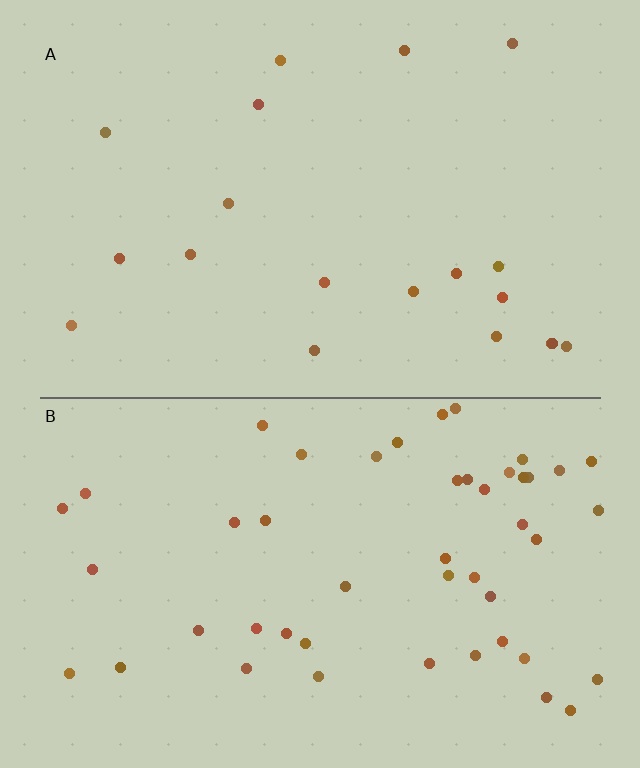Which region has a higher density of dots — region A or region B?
B (the bottom).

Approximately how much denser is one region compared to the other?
Approximately 2.5× — region B over region A.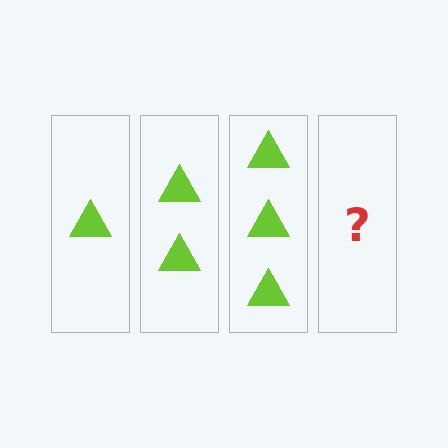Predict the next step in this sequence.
The next step is 4 triangles.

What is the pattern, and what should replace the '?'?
The pattern is that each step adds one more triangle. The '?' should be 4 triangles.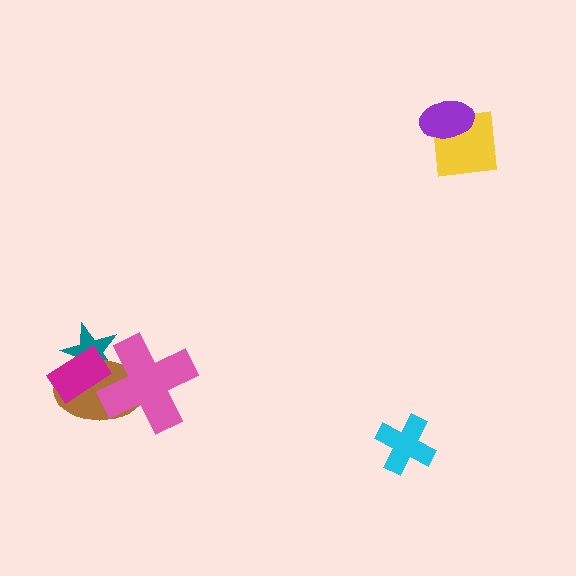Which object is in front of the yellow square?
The purple ellipse is in front of the yellow square.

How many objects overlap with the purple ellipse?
1 object overlaps with the purple ellipse.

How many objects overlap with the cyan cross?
0 objects overlap with the cyan cross.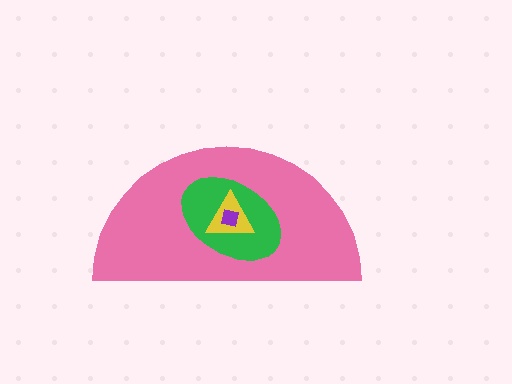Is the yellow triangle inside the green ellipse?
Yes.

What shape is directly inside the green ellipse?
The yellow triangle.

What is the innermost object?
The purple square.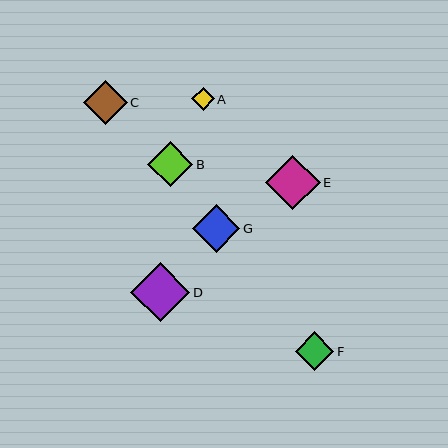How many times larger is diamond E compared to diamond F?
Diamond E is approximately 1.4 times the size of diamond F.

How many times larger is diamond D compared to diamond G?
Diamond D is approximately 1.3 times the size of diamond G.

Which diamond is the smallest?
Diamond A is the smallest with a size of approximately 22 pixels.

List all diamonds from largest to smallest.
From largest to smallest: D, E, G, B, C, F, A.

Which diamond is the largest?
Diamond D is the largest with a size of approximately 59 pixels.